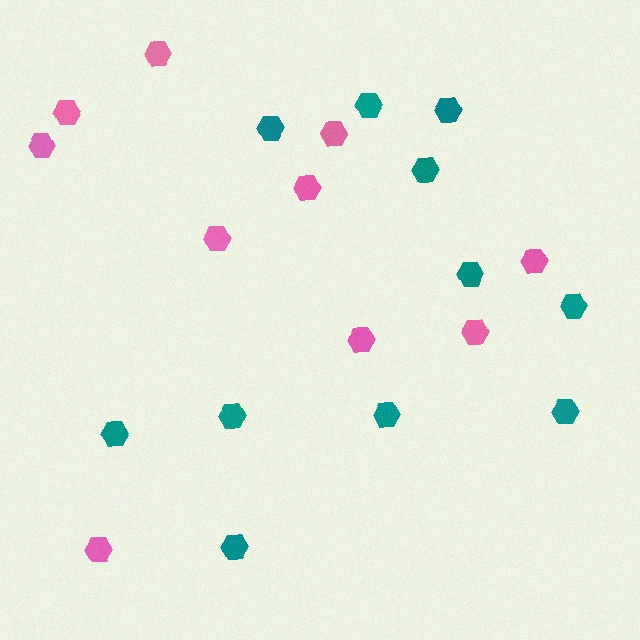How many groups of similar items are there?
There are 2 groups: one group of pink hexagons (10) and one group of teal hexagons (11).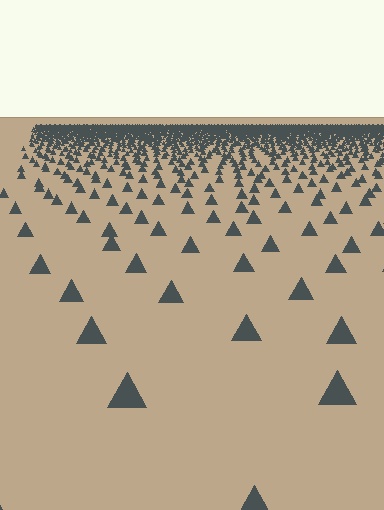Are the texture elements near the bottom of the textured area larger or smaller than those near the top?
Larger. Near the bottom, elements are closer to the viewer and appear at a bigger on-screen size.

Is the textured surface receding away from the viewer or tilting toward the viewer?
The surface is receding away from the viewer. Texture elements get smaller and denser toward the top.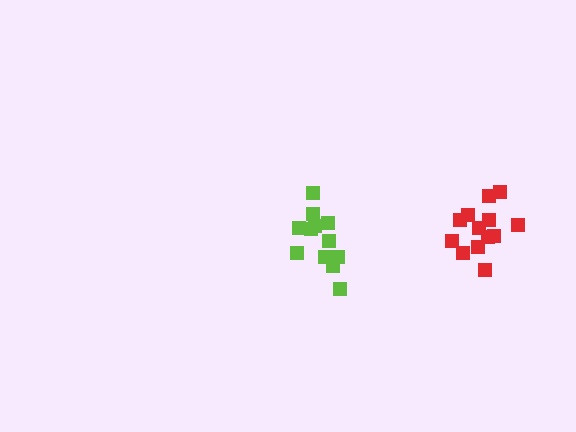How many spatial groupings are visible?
There are 2 spatial groupings.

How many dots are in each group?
Group 1: 13 dots, Group 2: 12 dots (25 total).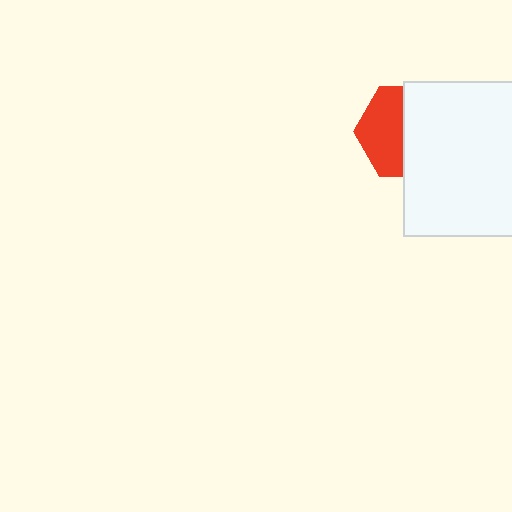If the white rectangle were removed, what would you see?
You would see the complete red hexagon.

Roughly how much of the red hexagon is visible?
About half of it is visible (roughly 47%).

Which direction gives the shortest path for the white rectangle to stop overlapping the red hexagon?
Moving right gives the shortest separation.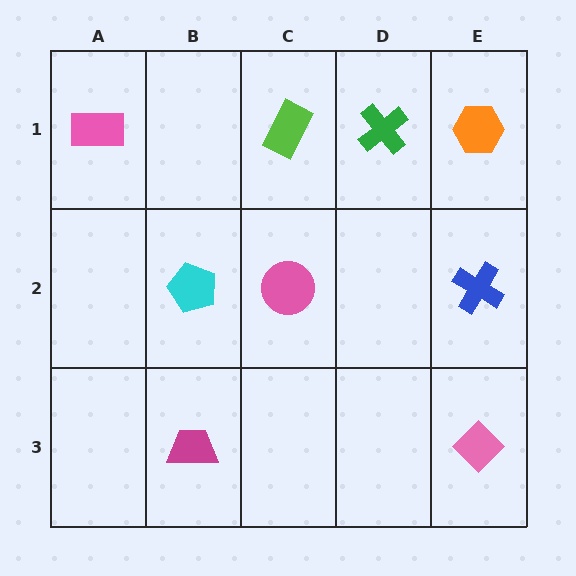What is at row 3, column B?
A magenta trapezoid.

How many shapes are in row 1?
4 shapes.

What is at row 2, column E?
A blue cross.